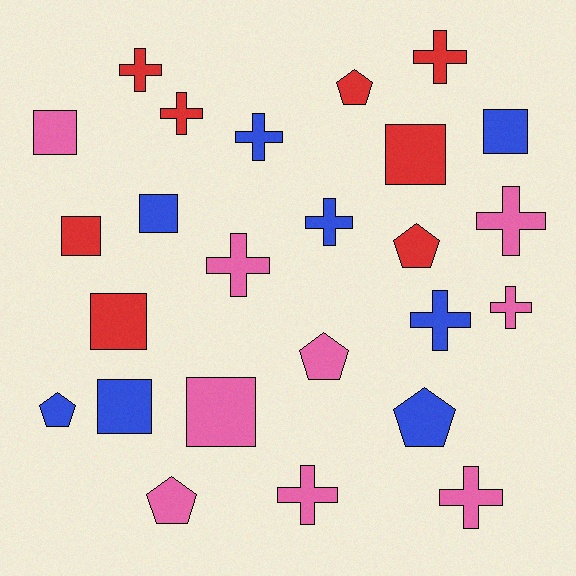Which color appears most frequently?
Pink, with 9 objects.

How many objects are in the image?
There are 25 objects.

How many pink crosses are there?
There are 5 pink crosses.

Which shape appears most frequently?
Cross, with 11 objects.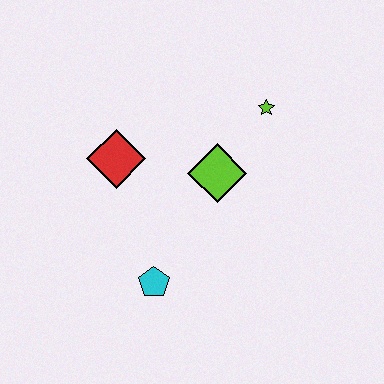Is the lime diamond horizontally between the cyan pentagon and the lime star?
Yes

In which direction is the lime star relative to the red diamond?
The lime star is to the right of the red diamond.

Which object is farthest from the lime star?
The cyan pentagon is farthest from the lime star.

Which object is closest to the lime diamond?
The lime star is closest to the lime diamond.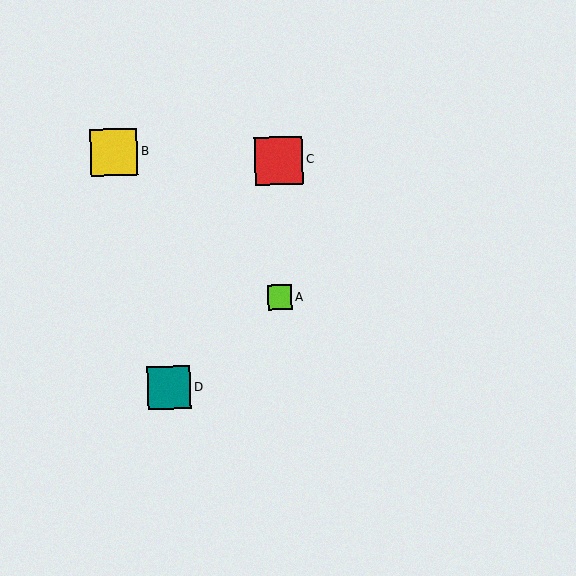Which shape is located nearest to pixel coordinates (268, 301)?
The lime square (labeled A) at (280, 297) is nearest to that location.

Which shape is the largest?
The red square (labeled C) is the largest.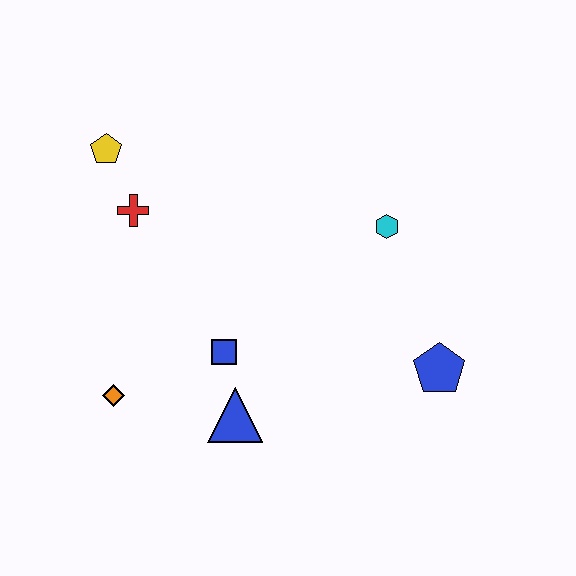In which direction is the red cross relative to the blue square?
The red cross is above the blue square.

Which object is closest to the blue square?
The blue triangle is closest to the blue square.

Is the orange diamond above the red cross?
No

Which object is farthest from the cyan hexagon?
The orange diamond is farthest from the cyan hexagon.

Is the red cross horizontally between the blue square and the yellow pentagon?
Yes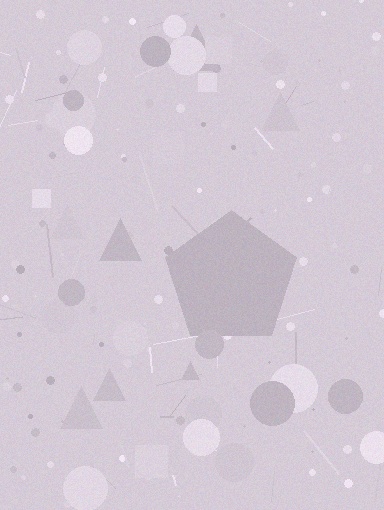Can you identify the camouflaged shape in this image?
The camouflaged shape is a pentagon.